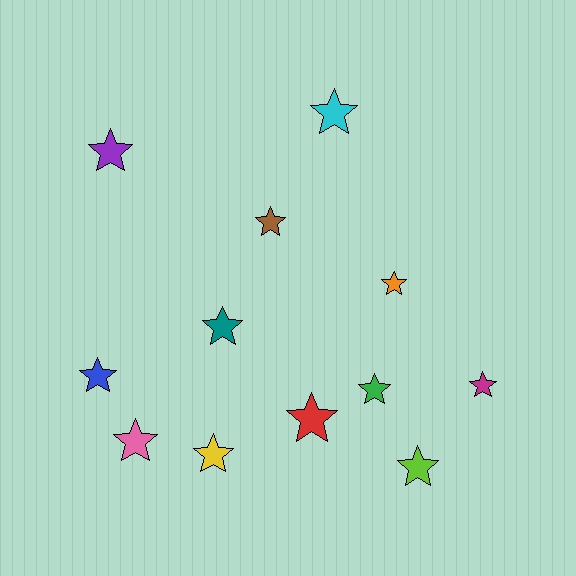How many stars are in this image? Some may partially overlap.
There are 12 stars.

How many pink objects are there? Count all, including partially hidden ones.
There is 1 pink object.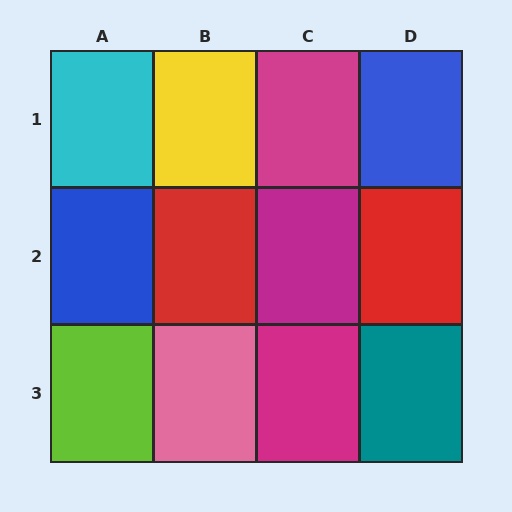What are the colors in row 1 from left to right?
Cyan, yellow, magenta, blue.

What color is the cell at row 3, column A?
Lime.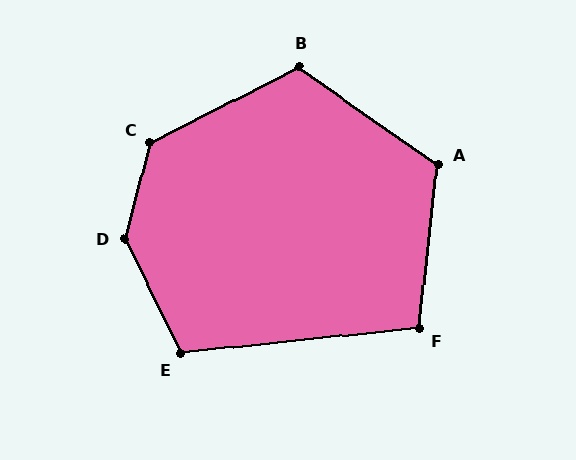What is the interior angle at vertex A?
Approximately 118 degrees (obtuse).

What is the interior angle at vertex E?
Approximately 110 degrees (obtuse).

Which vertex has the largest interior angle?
D, at approximately 139 degrees.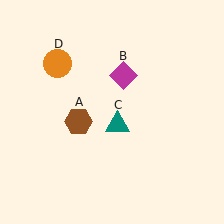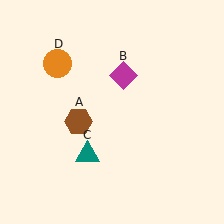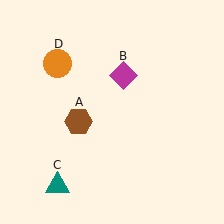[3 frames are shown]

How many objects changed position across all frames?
1 object changed position: teal triangle (object C).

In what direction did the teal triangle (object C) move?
The teal triangle (object C) moved down and to the left.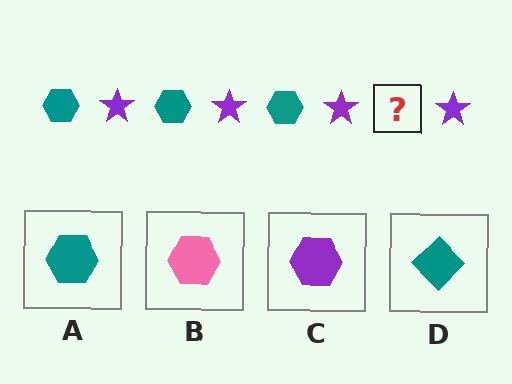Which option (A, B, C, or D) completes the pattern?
A.